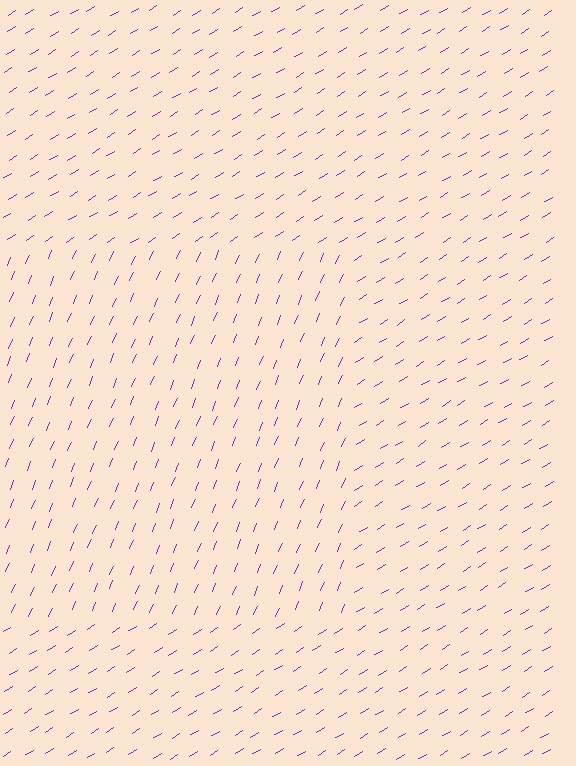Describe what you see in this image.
The image is filled with small purple line segments. A rectangle region in the image has lines oriented differently from the surrounding lines, creating a visible texture boundary.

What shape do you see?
I see a rectangle.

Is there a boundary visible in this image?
Yes, there is a texture boundary formed by a change in line orientation.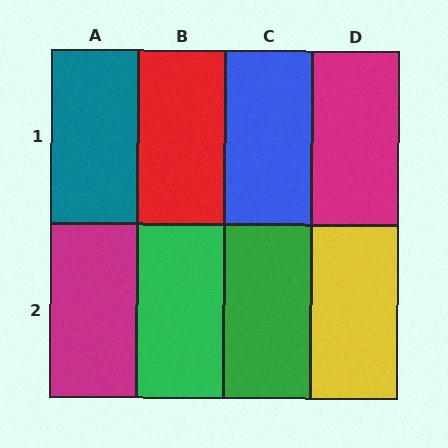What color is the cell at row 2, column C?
Green.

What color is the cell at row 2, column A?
Magenta.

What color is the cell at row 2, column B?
Green.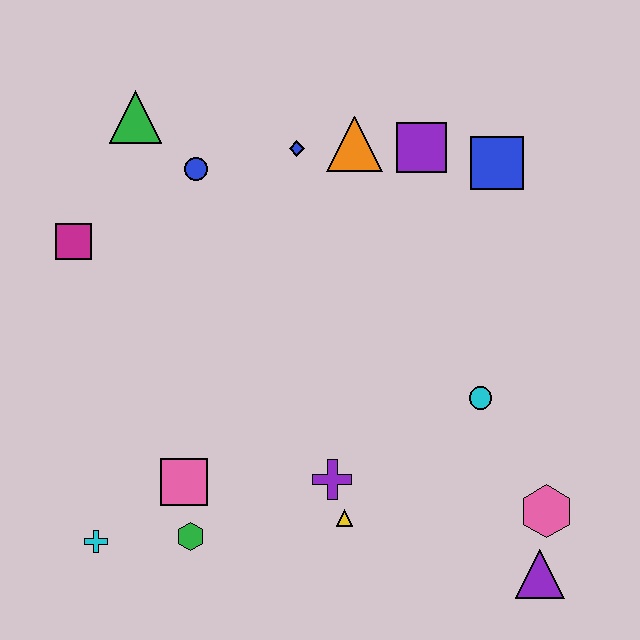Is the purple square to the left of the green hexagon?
No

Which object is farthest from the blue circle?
The purple triangle is farthest from the blue circle.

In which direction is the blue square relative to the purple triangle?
The blue square is above the purple triangle.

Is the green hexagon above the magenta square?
No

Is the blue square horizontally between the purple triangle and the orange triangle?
Yes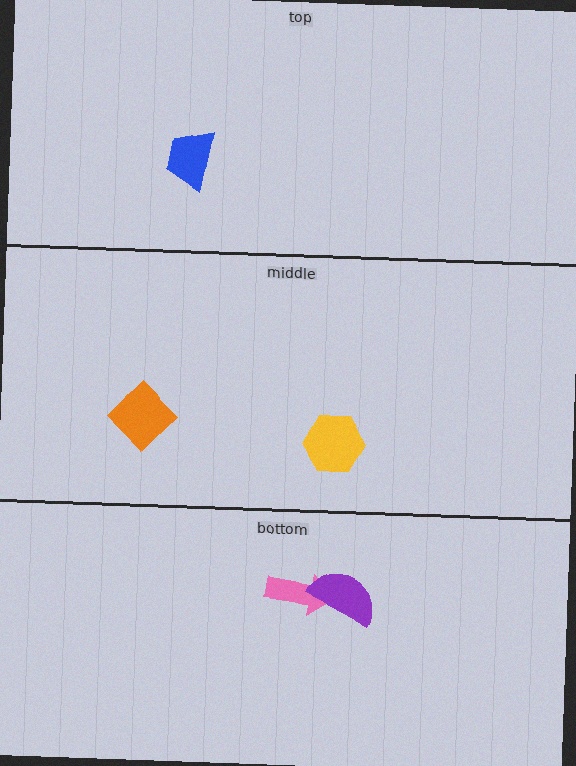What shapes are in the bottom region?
The pink arrow, the purple semicircle.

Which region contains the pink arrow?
The bottom region.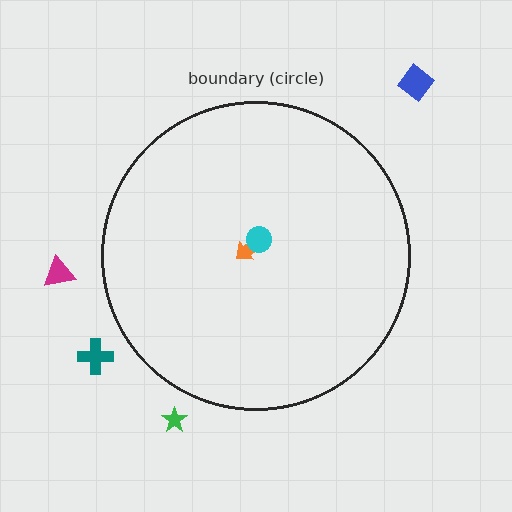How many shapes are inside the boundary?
2 inside, 4 outside.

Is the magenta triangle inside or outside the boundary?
Outside.